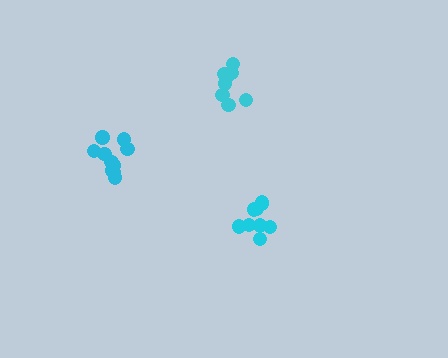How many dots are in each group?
Group 1: 10 dots, Group 2: 8 dots, Group 3: 10 dots (28 total).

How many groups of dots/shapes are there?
There are 3 groups.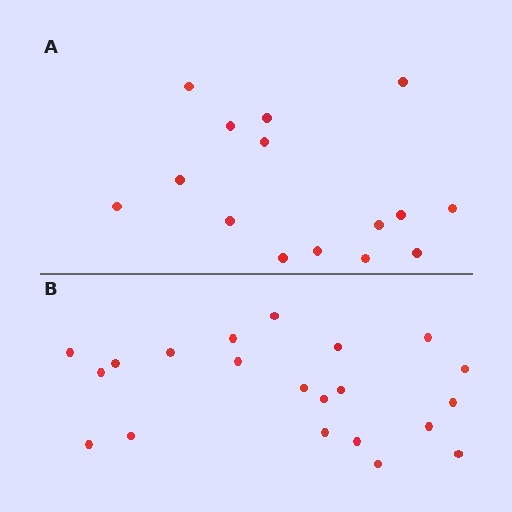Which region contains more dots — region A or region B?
Region B (the bottom region) has more dots.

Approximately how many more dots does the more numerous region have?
Region B has about 6 more dots than region A.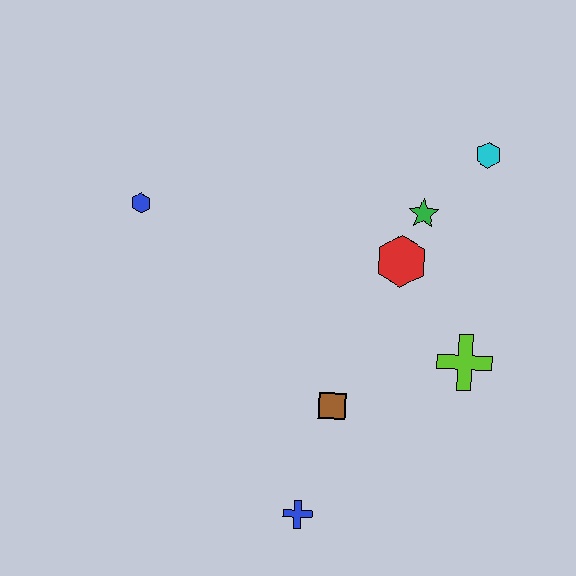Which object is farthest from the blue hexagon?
The lime cross is farthest from the blue hexagon.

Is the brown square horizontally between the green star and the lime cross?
No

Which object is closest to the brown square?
The blue cross is closest to the brown square.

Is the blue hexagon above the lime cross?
Yes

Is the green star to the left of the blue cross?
No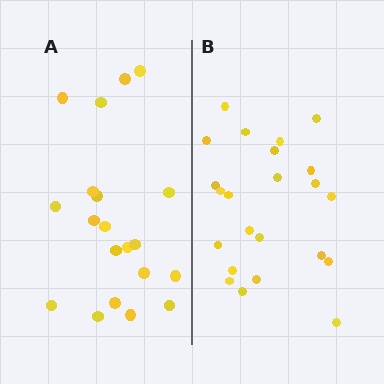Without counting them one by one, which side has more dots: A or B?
Region B (the right region) has more dots.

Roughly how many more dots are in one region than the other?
Region B has just a few more — roughly 2 or 3 more dots than region A.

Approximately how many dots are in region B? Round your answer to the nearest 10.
About 20 dots. (The exact count is 23, which rounds to 20.)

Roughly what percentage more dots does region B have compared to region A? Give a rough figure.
About 15% more.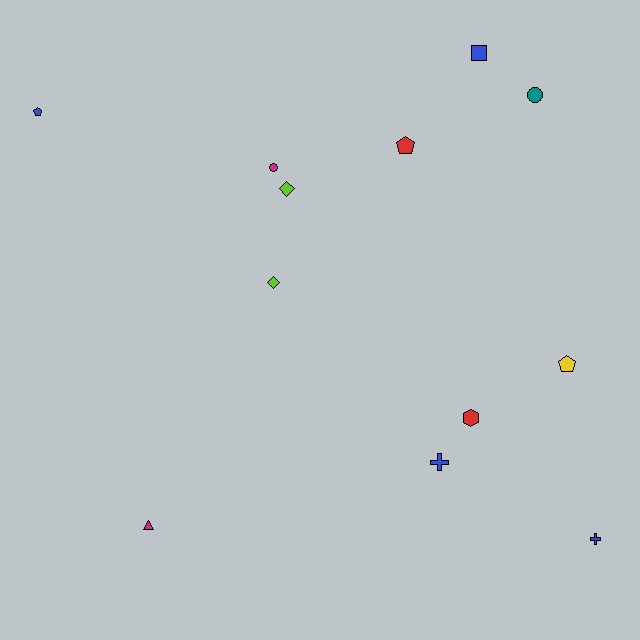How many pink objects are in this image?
There are no pink objects.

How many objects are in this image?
There are 12 objects.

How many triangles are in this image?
There is 1 triangle.